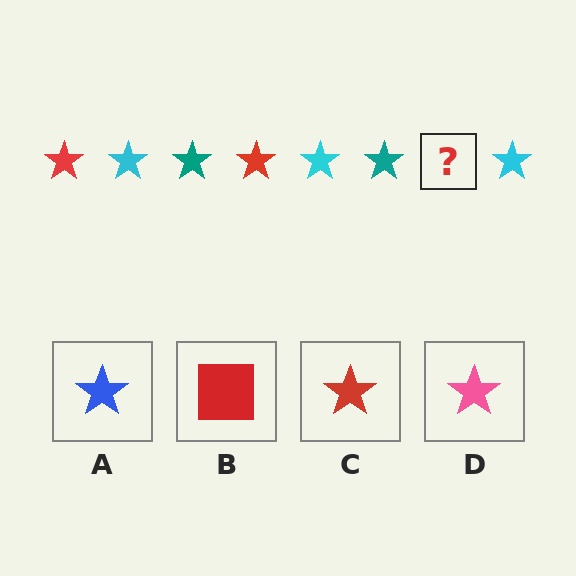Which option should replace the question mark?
Option C.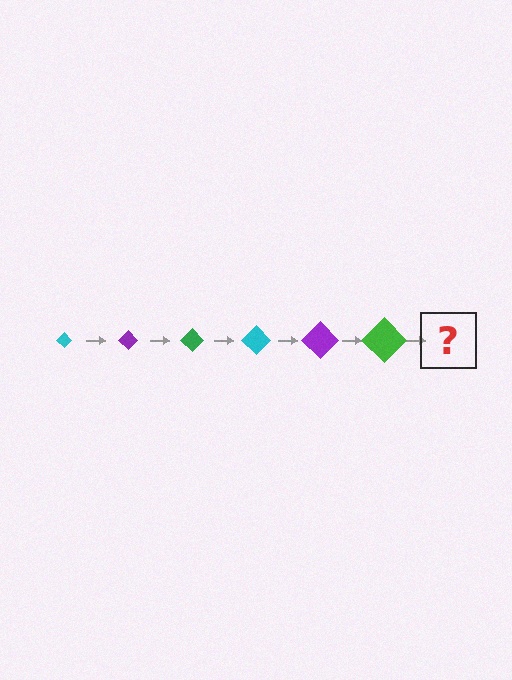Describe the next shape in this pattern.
It should be a cyan diamond, larger than the previous one.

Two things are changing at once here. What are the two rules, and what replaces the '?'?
The two rules are that the diamond grows larger each step and the color cycles through cyan, purple, and green. The '?' should be a cyan diamond, larger than the previous one.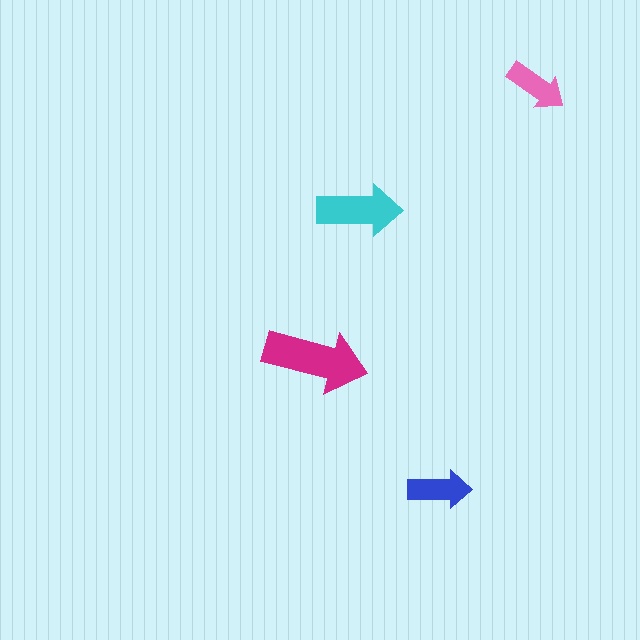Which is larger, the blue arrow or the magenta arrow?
The magenta one.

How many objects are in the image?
There are 4 objects in the image.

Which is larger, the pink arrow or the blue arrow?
The blue one.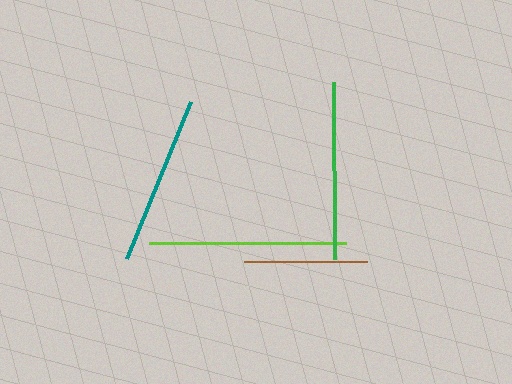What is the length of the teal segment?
The teal segment is approximately 169 pixels long.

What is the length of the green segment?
The green segment is approximately 177 pixels long.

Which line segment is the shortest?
The brown line is the shortest at approximately 123 pixels.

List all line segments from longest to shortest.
From longest to shortest: lime, green, teal, brown.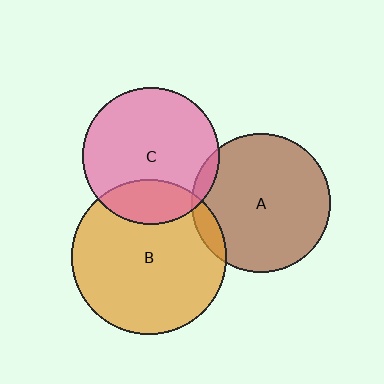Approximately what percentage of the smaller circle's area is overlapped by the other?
Approximately 10%.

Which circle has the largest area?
Circle B (orange).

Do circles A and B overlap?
Yes.